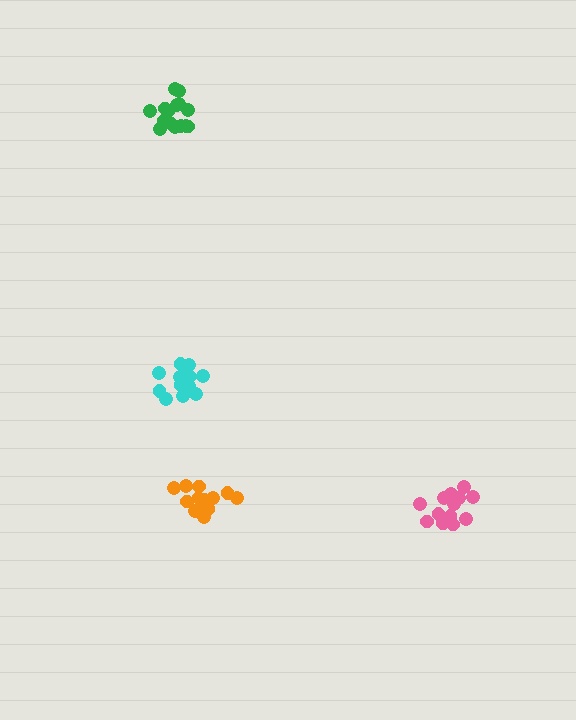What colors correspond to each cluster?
The clusters are colored: orange, cyan, green, pink.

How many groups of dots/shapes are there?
There are 4 groups.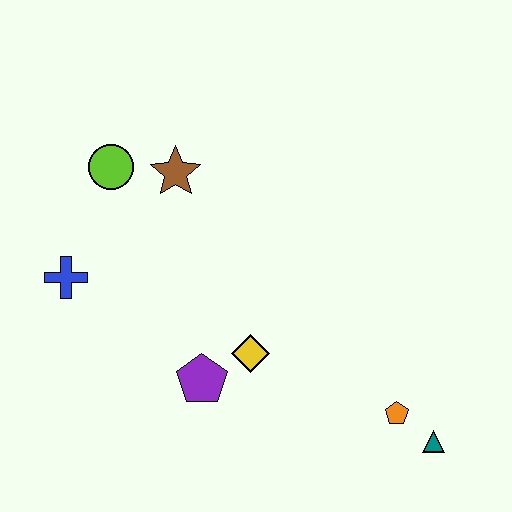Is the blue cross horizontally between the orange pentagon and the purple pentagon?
No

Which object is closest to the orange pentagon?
The teal triangle is closest to the orange pentagon.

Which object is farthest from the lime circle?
The teal triangle is farthest from the lime circle.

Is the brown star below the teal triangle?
No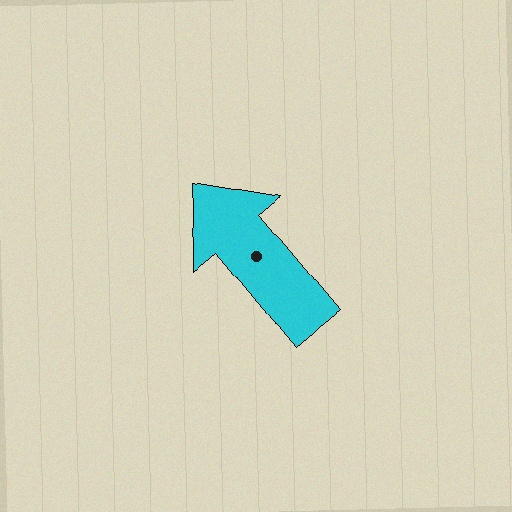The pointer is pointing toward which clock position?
Roughly 11 o'clock.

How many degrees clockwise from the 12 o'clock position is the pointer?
Approximately 321 degrees.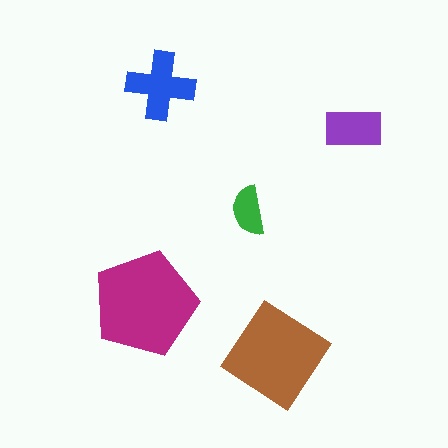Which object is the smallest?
The green semicircle.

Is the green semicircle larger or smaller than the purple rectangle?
Smaller.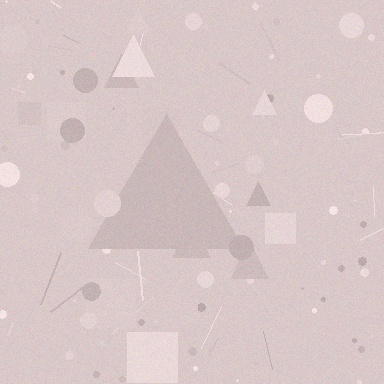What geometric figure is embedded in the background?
A triangle is embedded in the background.